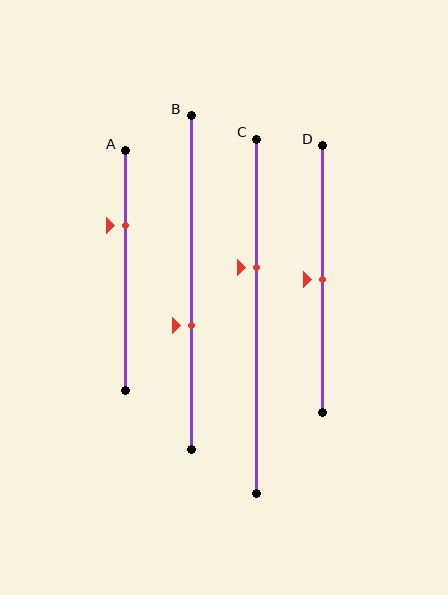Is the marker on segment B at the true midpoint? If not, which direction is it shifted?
No, the marker on segment B is shifted downward by about 13% of the segment length.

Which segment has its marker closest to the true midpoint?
Segment D has its marker closest to the true midpoint.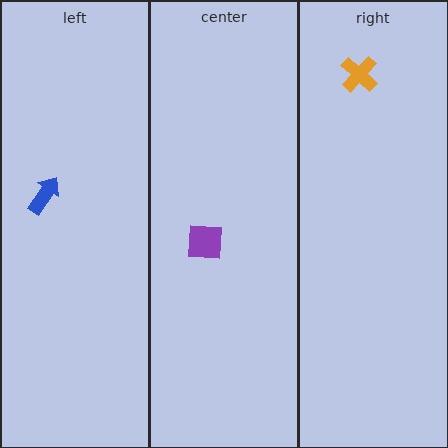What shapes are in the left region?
The blue arrow.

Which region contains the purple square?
The center region.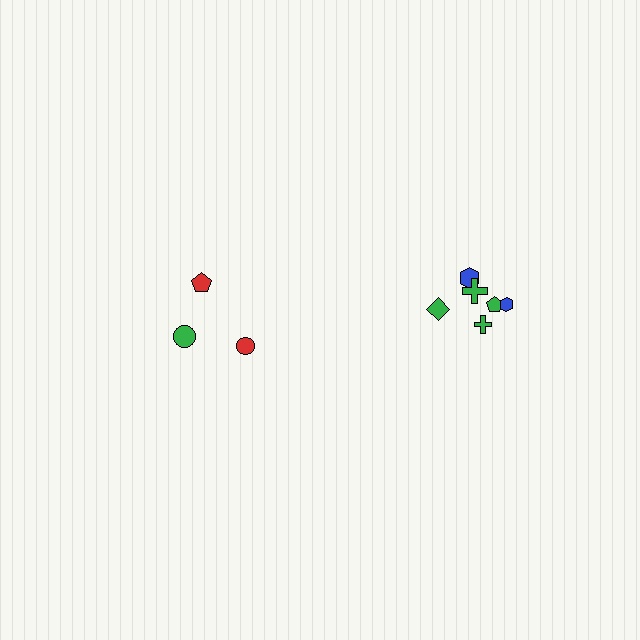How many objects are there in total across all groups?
There are 9 objects.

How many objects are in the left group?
There are 3 objects.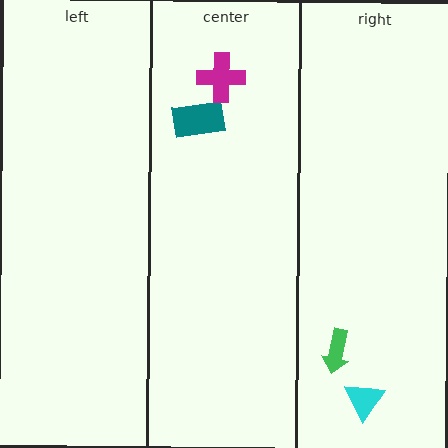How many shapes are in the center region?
2.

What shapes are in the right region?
The cyan triangle, the green arrow.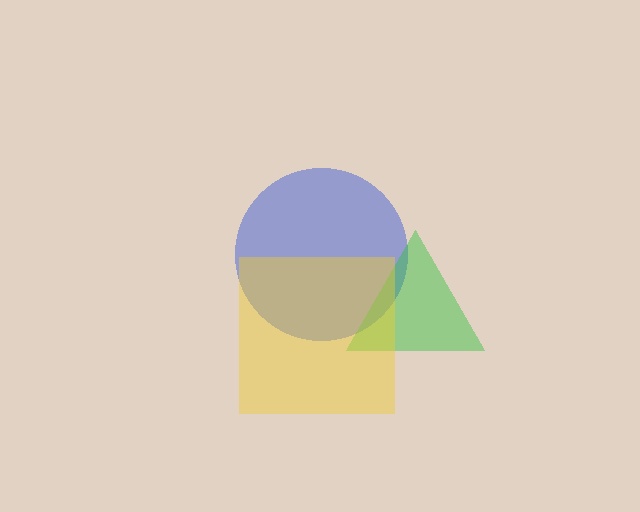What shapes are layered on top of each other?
The layered shapes are: a blue circle, a green triangle, a yellow square.